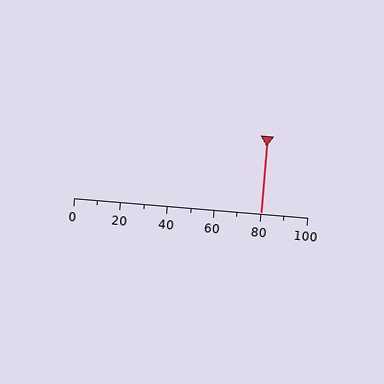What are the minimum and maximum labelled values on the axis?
The axis runs from 0 to 100.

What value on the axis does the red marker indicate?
The marker indicates approximately 80.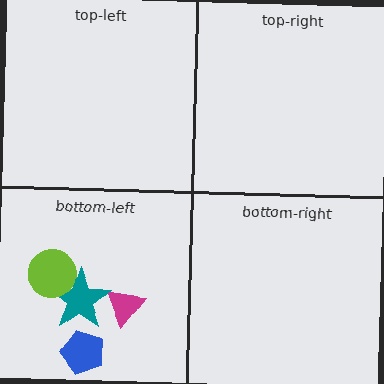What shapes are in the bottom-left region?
The magenta triangle, the teal star, the blue pentagon, the lime circle.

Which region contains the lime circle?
The bottom-left region.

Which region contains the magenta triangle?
The bottom-left region.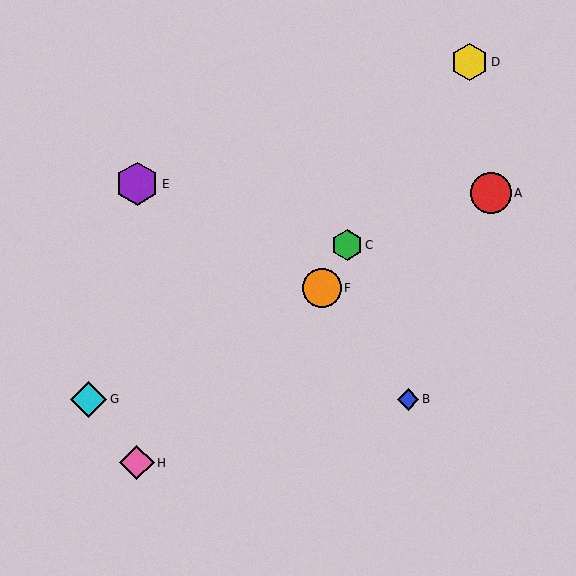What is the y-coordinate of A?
Object A is at y≈193.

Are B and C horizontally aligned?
No, B is at y≈399 and C is at y≈245.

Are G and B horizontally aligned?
Yes, both are at y≈399.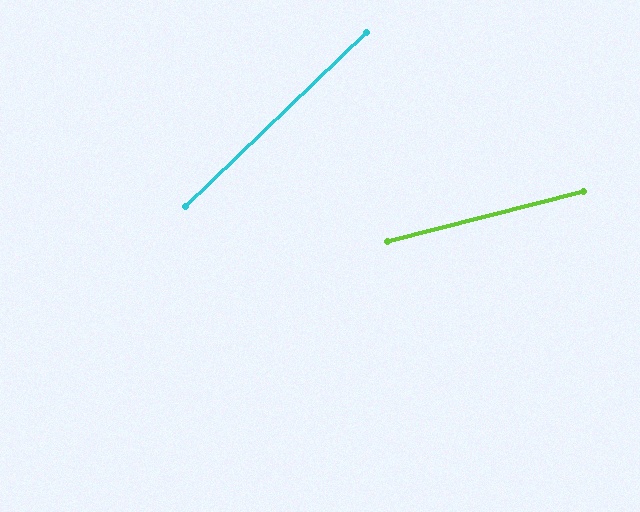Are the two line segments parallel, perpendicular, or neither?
Neither parallel nor perpendicular — they differ by about 29°.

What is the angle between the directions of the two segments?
Approximately 29 degrees.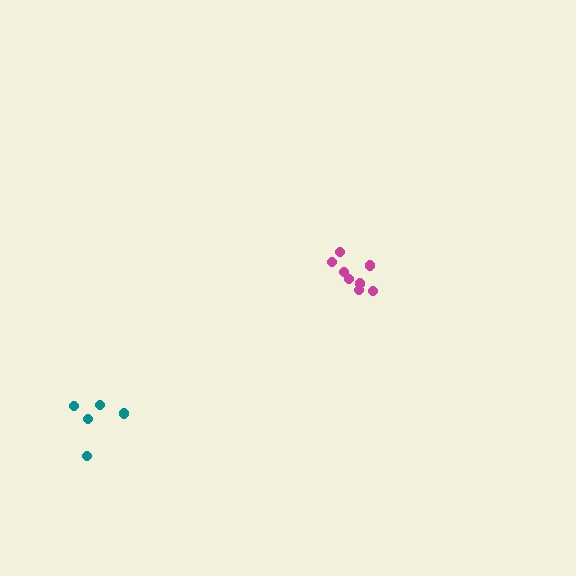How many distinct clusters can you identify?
There are 2 distinct clusters.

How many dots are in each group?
Group 1: 8 dots, Group 2: 5 dots (13 total).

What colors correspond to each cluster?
The clusters are colored: magenta, teal.